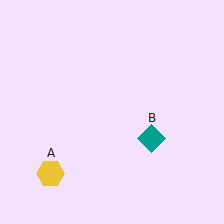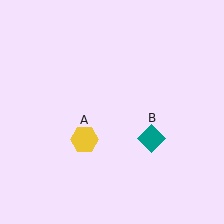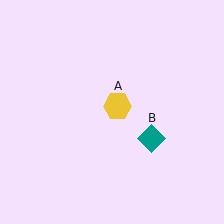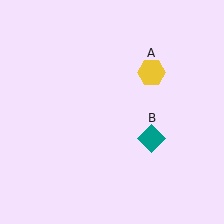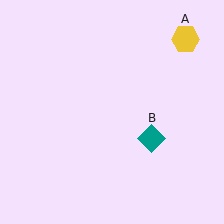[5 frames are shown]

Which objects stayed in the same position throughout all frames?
Teal diamond (object B) remained stationary.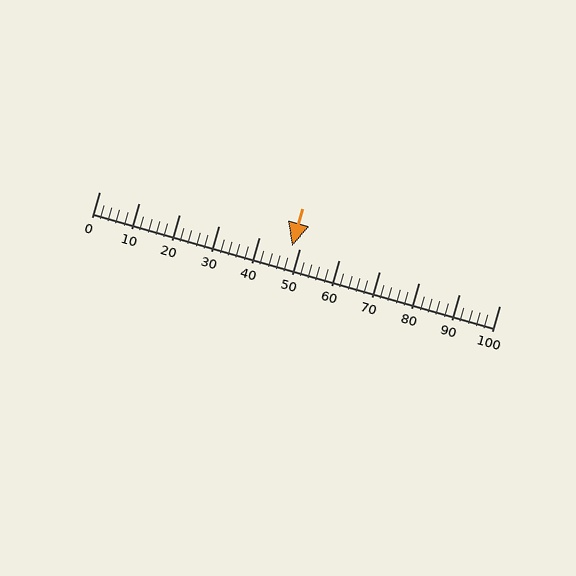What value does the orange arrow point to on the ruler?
The orange arrow points to approximately 48.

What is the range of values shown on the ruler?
The ruler shows values from 0 to 100.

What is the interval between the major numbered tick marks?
The major tick marks are spaced 10 units apart.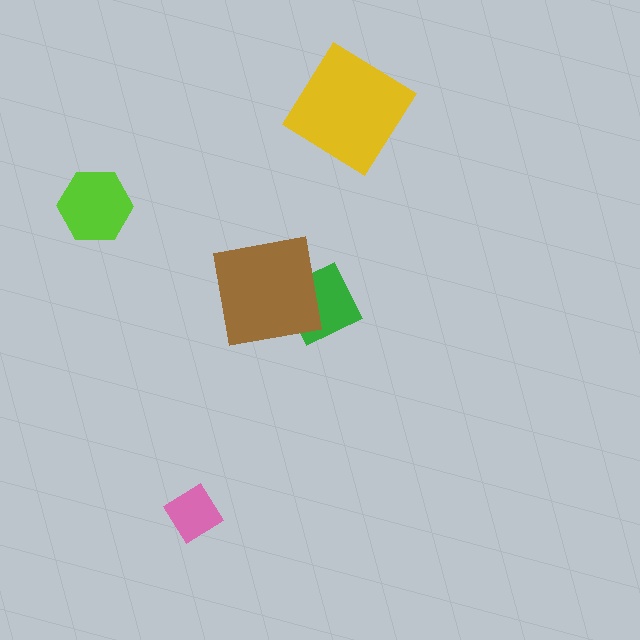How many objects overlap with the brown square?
1 object overlaps with the brown square.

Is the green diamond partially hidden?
Yes, it is partially covered by another shape.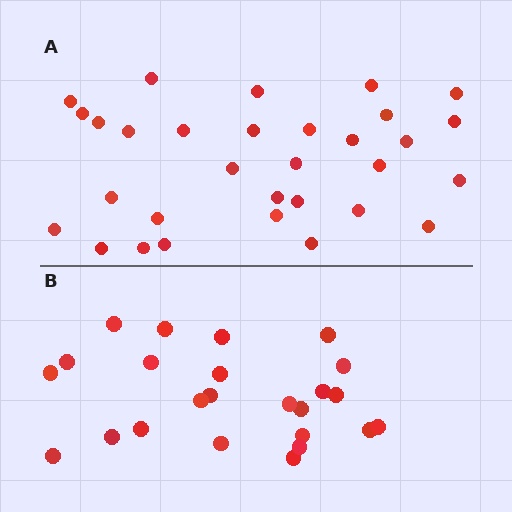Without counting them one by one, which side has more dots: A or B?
Region A (the top region) has more dots.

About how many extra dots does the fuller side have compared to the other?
Region A has roughly 8 or so more dots than region B.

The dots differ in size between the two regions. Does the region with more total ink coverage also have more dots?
No. Region B has more total ink coverage because its dots are larger, but region A actually contains more individual dots. Total area can be misleading — the number of items is what matters here.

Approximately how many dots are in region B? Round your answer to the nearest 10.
About 20 dots. (The exact count is 24, which rounds to 20.)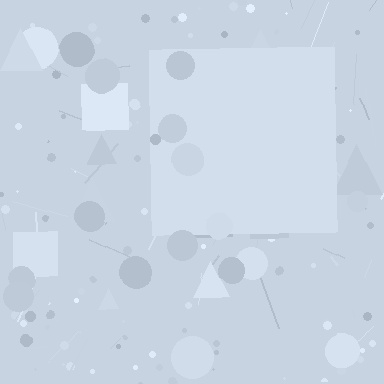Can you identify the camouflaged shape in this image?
The camouflaged shape is a square.